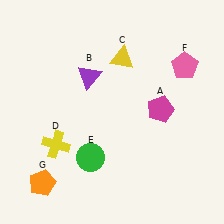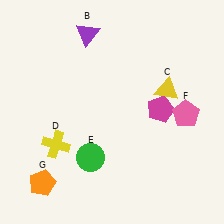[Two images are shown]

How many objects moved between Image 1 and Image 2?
3 objects moved between the two images.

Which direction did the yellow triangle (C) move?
The yellow triangle (C) moved right.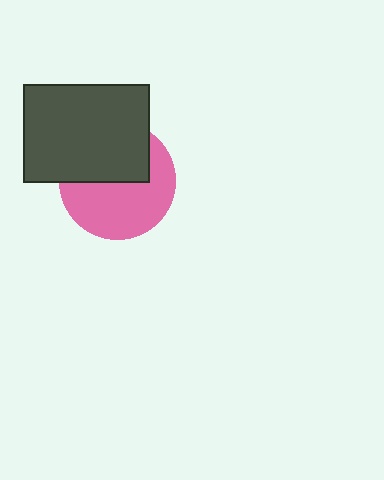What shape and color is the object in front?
The object in front is a dark gray rectangle.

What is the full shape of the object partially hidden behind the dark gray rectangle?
The partially hidden object is a pink circle.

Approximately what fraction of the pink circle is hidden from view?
Roughly 44% of the pink circle is hidden behind the dark gray rectangle.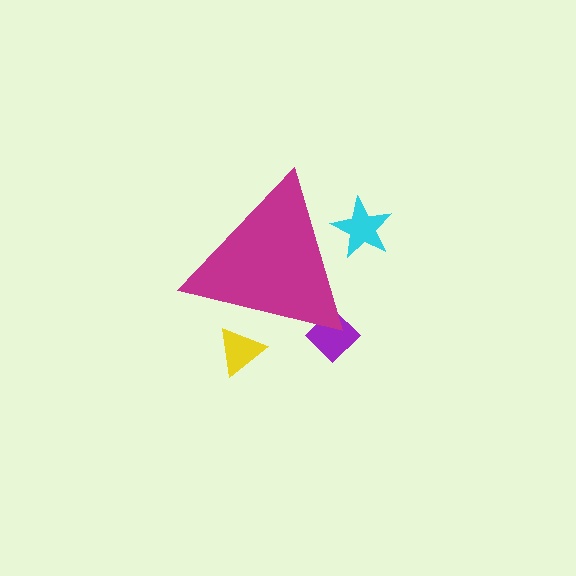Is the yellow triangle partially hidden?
Yes, the yellow triangle is partially hidden behind the magenta triangle.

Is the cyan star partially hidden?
Yes, the cyan star is partially hidden behind the magenta triangle.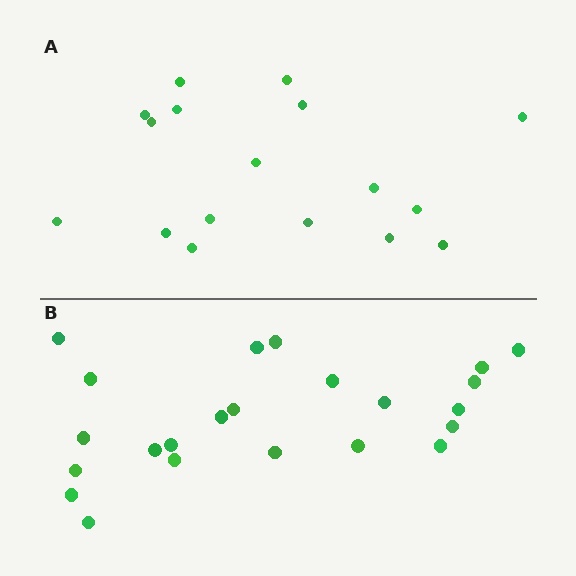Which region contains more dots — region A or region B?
Region B (the bottom region) has more dots.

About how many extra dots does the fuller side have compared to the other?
Region B has about 6 more dots than region A.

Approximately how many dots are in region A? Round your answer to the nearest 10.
About 20 dots. (The exact count is 17, which rounds to 20.)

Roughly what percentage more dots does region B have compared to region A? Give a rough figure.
About 35% more.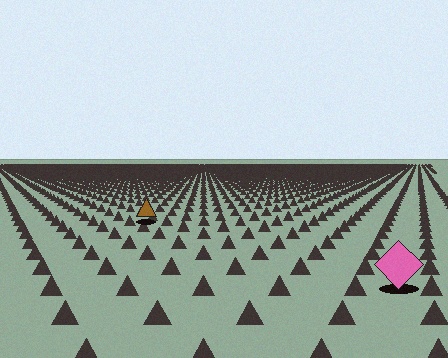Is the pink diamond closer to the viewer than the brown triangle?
Yes. The pink diamond is closer — you can tell from the texture gradient: the ground texture is coarser near it.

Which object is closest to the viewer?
The pink diamond is closest. The texture marks near it are larger and more spread out.